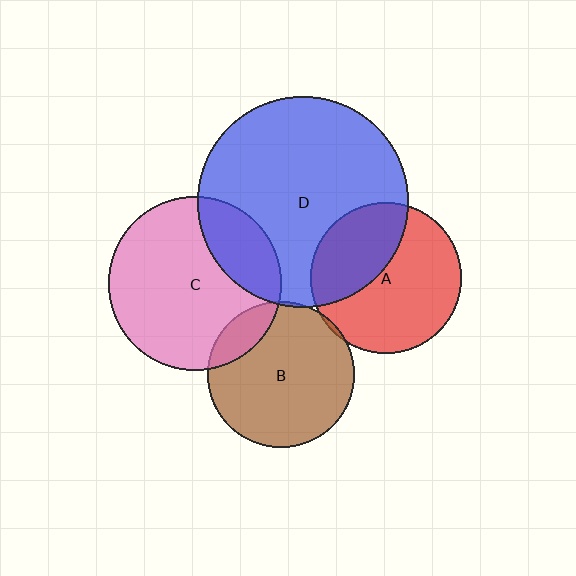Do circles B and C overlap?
Yes.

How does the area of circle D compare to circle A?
Approximately 2.0 times.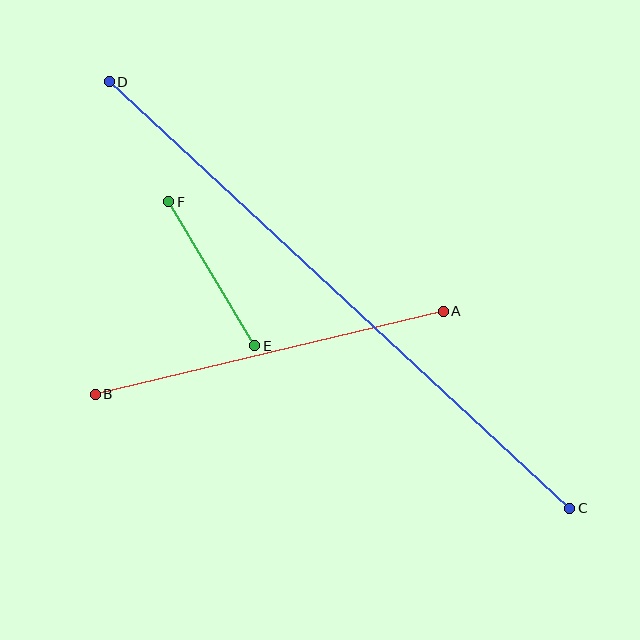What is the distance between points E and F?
The distance is approximately 168 pixels.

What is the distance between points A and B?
The distance is approximately 358 pixels.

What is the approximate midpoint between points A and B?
The midpoint is at approximately (269, 353) pixels.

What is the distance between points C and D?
The distance is approximately 628 pixels.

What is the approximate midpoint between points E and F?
The midpoint is at approximately (212, 274) pixels.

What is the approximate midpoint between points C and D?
The midpoint is at approximately (339, 295) pixels.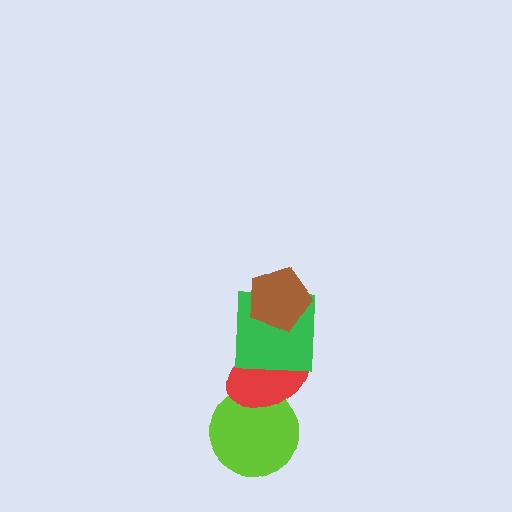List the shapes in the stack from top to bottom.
From top to bottom: the brown pentagon, the green square, the red ellipse, the lime circle.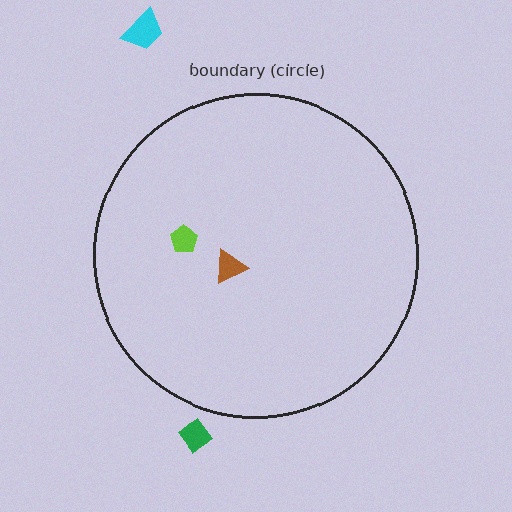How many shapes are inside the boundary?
2 inside, 2 outside.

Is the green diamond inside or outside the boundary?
Outside.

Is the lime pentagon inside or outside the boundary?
Inside.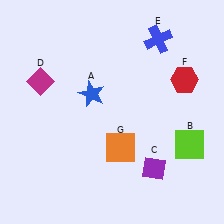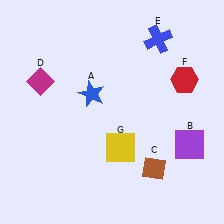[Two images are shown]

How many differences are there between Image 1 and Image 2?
There are 3 differences between the two images.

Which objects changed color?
B changed from lime to purple. C changed from purple to brown. G changed from orange to yellow.